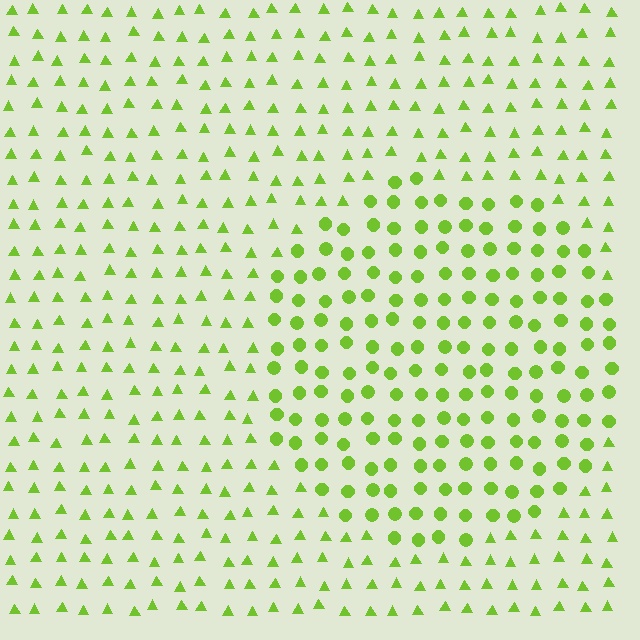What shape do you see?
I see a circle.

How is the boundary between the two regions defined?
The boundary is defined by a change in element shape: circles inside vs. triangles outside. All elements share the same color and spacing.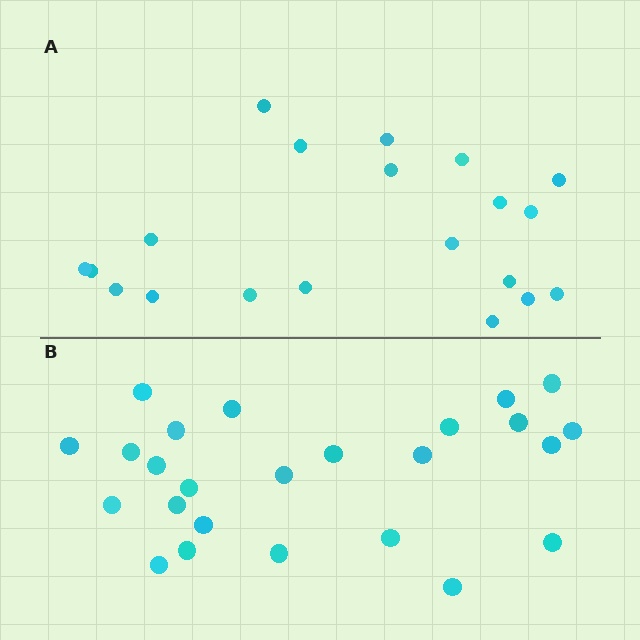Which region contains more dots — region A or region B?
Region B (the bottom region) has more dots.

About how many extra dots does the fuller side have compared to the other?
Region B has about 5 more dots than region A.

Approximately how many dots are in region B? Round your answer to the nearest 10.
About 20 dots. (The exact count is 25, which rounds to 20.)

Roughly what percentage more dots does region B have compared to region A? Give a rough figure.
About 25% more.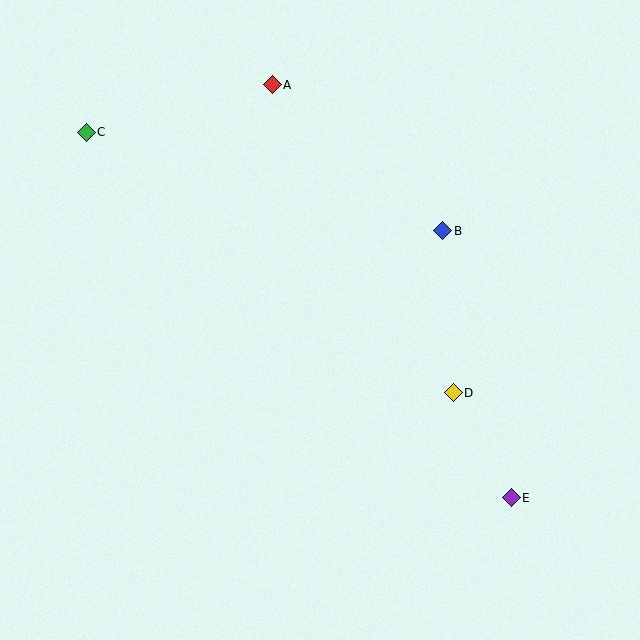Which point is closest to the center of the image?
Point B at (442, 231) is closest to the center.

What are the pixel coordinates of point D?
Point D is at (453, 393).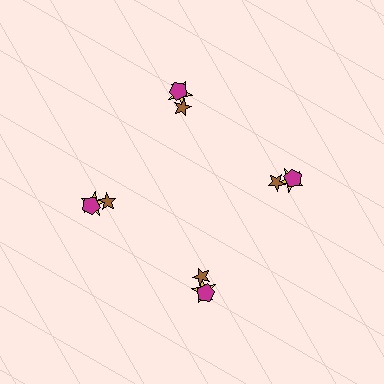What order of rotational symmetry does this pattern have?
This pattern has 4-fold rotational symmetry.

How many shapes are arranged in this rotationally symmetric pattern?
There are 12 shapes, arranged in 4 groups of 3.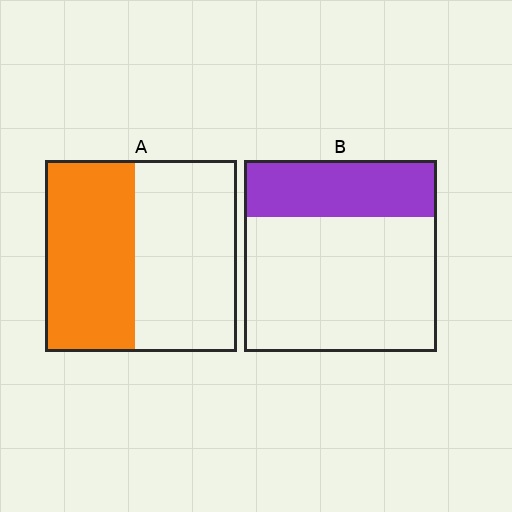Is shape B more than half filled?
No.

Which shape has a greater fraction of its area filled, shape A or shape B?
Shape A.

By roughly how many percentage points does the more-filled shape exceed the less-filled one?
By roughly 15 percentage points (A over B).